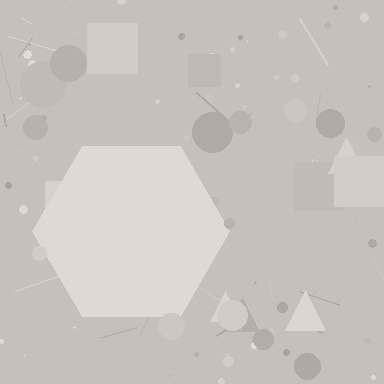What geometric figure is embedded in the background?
A hexagon is embedded in the background.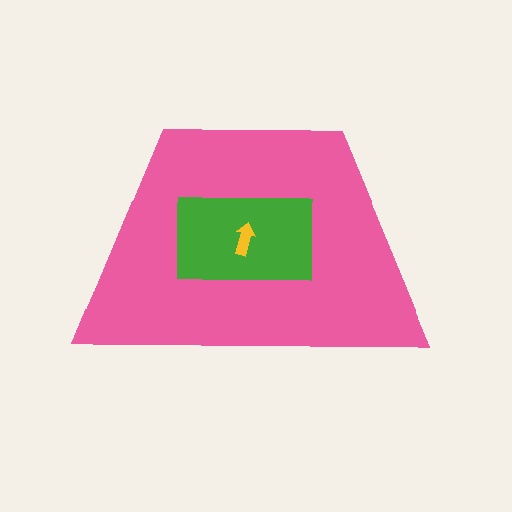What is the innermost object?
The yellow arrow.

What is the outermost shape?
The pink trapezoid.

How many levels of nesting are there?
3.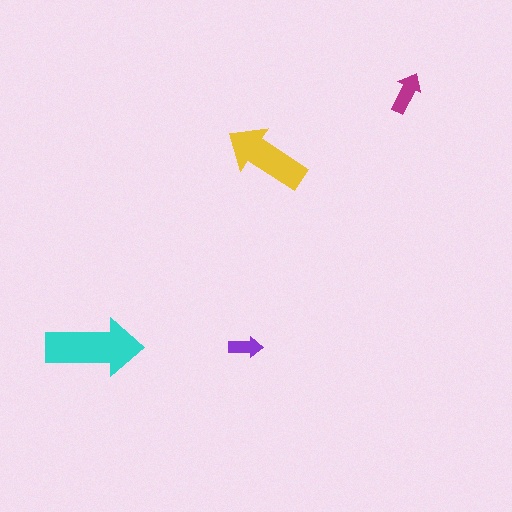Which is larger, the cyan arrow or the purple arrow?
The cyan one.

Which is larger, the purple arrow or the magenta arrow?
The magenta one.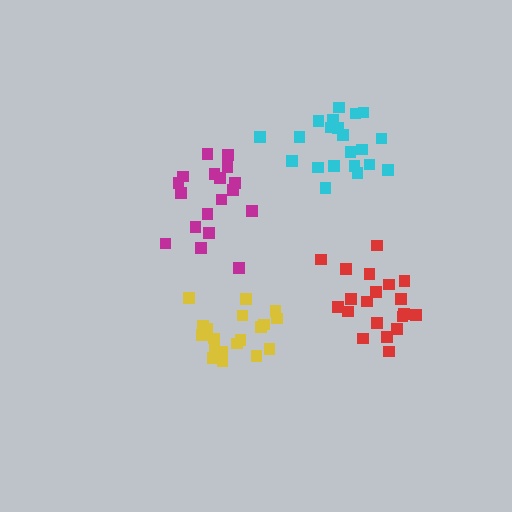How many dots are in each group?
Group 1: 20 dots, Group 2: 21 dots, Group 3: 18 dots, Group 4: 19 dots (78 total).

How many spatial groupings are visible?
There are 4 spatial groupings.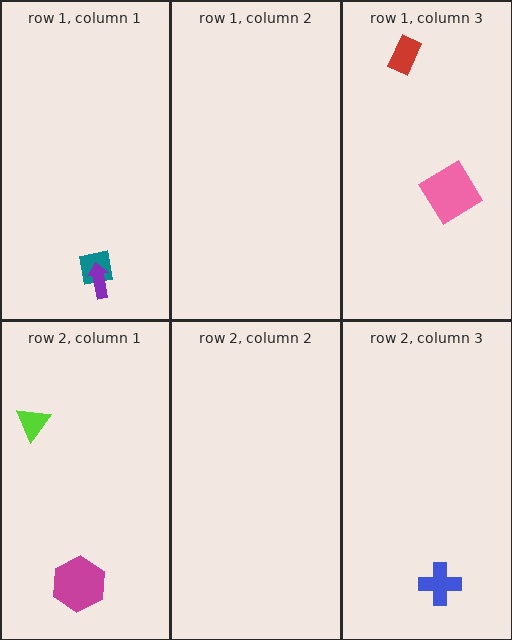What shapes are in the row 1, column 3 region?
The red rectangle, the pink diamond.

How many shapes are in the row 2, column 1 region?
2.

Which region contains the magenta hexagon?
The row 2, column 1 region.